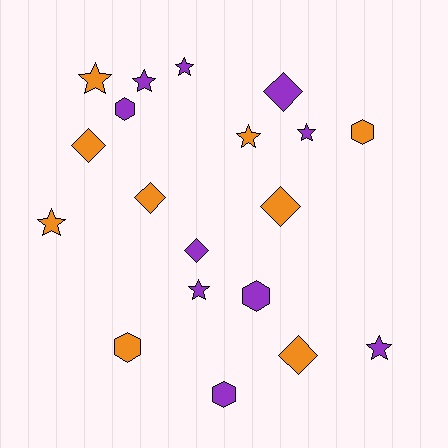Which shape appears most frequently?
Star, with 8 objects.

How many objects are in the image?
There are 19 objects.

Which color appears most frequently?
Purple, with 10 objects.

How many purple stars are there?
There are 5 purple stars.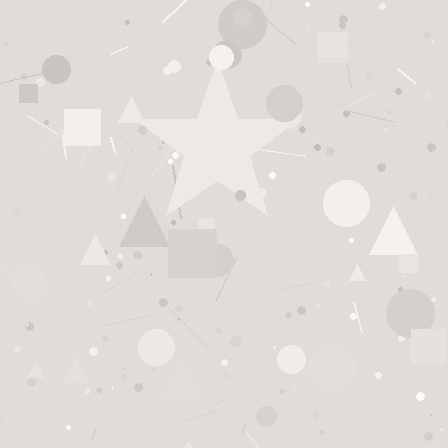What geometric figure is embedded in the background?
A star is embedded in the background.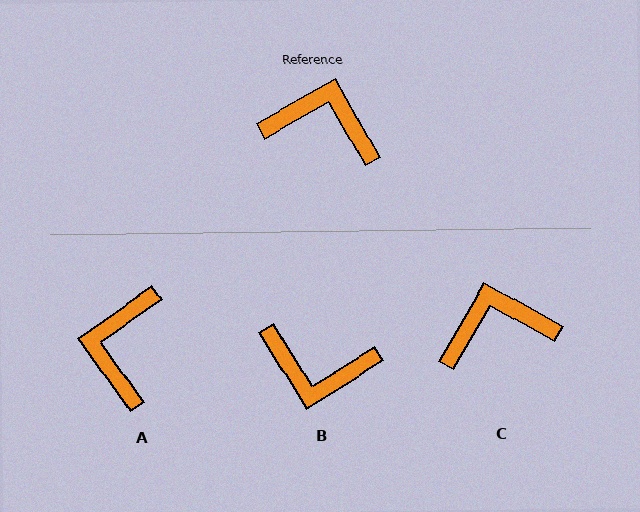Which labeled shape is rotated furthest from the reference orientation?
B, about 178 degrees away.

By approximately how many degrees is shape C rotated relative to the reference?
Approximately 31 degrees counter-clockwise.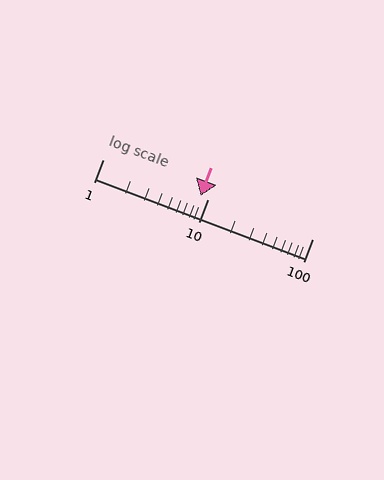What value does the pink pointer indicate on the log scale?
The pointer indicates approximately 8.5.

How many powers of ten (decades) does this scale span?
The scale spans 2 decades, from 1 to 100.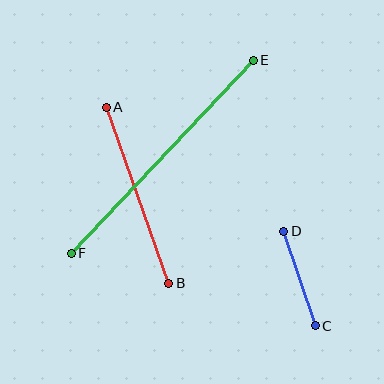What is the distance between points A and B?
The distance is approximately 187 pixels.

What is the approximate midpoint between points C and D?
The midpoint is at approximately (300, 279) pixels.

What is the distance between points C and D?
The distance is approximately 100 pixels.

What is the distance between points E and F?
The distance is approximately 265 pixels.